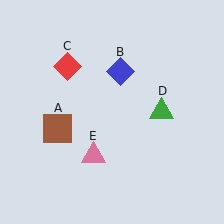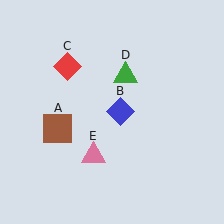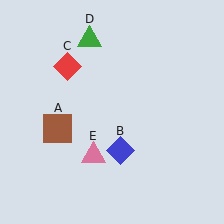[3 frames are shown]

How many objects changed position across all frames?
2 objects changed position: blue diamond (object B), green triangle (object D).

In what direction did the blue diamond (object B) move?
The blue diamond (object B) moved down.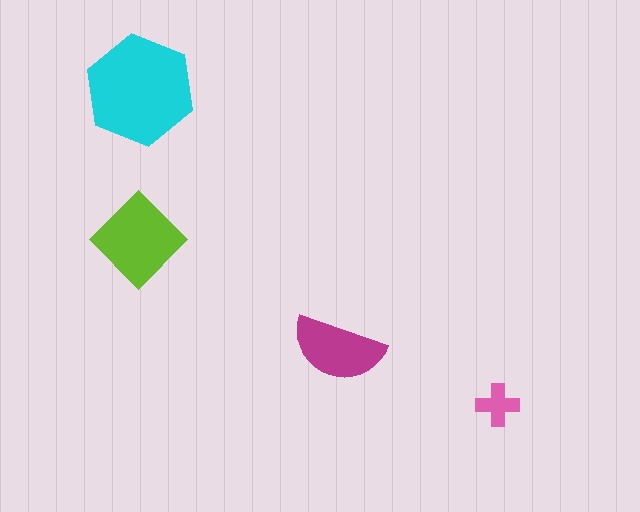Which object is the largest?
The cyan hexagon.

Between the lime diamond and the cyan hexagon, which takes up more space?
The cyan hexagon.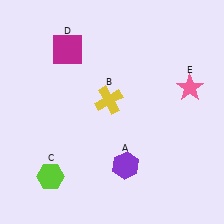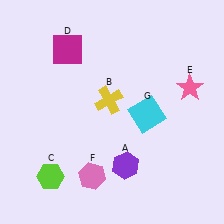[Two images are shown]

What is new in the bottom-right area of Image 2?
A cyan square (G) was added in the bottom-right area of Image 2.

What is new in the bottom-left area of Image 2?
A pink hexagon (F) was added in the bottom-left area of Image 2.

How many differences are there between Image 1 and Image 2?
There are 2 differences between the two images.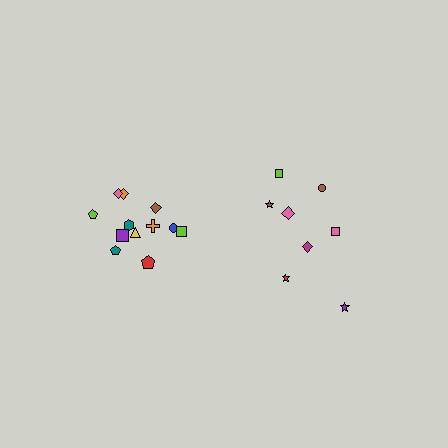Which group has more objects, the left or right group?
The left group.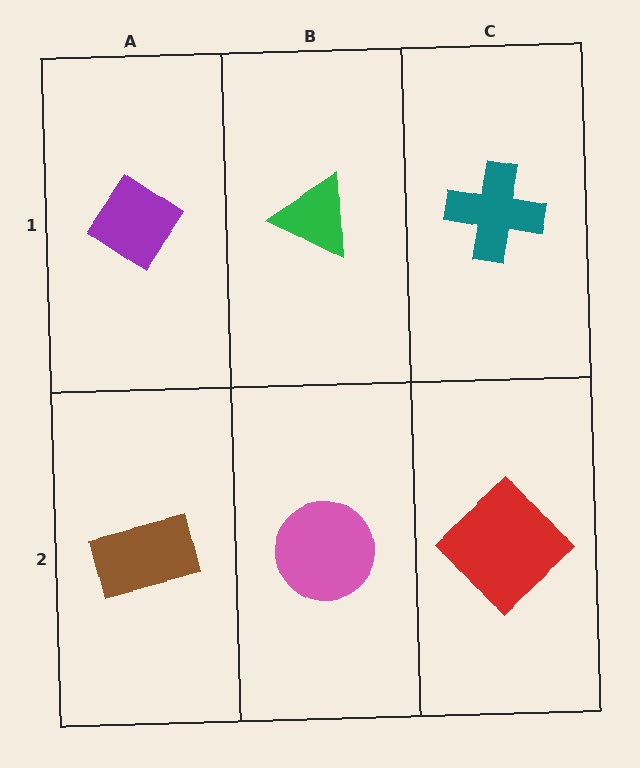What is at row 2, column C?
A red diamond.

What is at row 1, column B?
A green triangle.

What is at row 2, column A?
A brown rectangle.